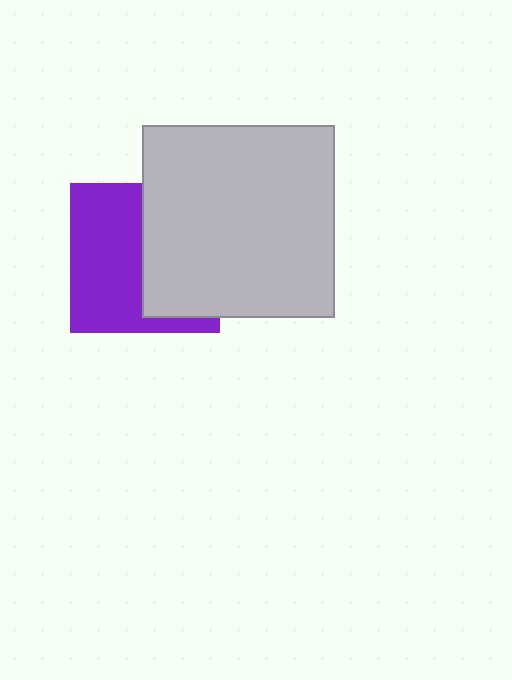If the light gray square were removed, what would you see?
You would see the complete purple square.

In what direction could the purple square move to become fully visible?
The purple square could move left. That would shift it out from behind the light gray square entirely.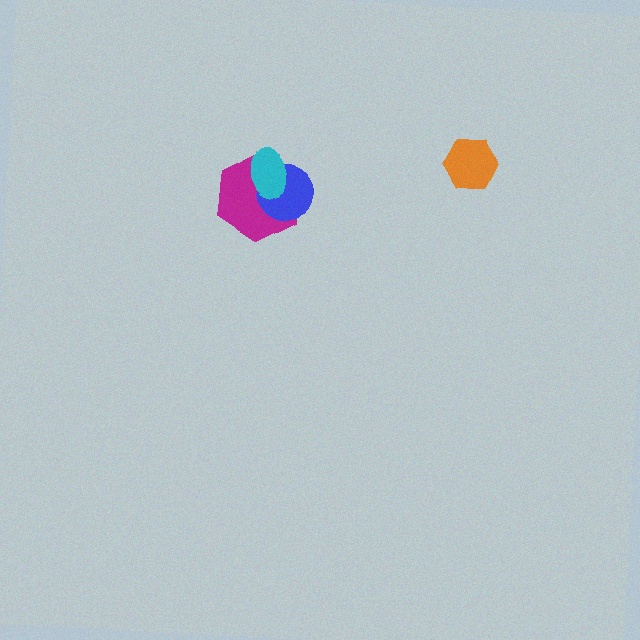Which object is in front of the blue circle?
The cyan ellipse is in front of the blue circle.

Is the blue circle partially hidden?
Yes, it is partially covered by another shape.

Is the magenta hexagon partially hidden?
Yes, it is partially covered by another shape.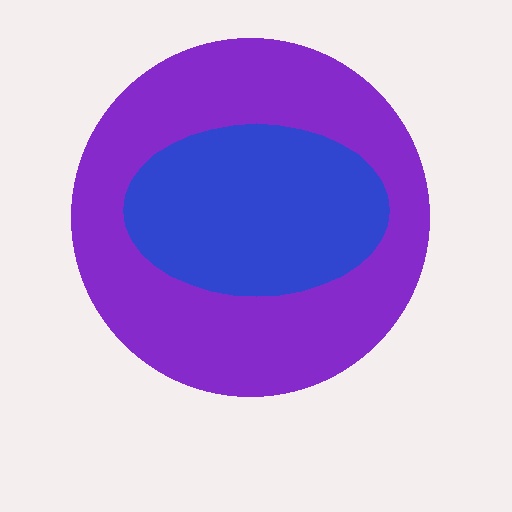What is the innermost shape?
The blue ellipse.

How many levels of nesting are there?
2.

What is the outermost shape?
The purple circle.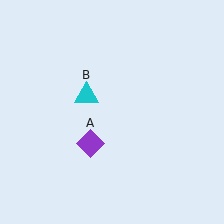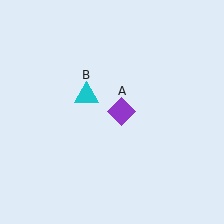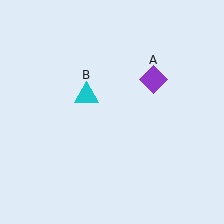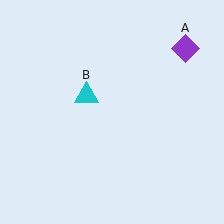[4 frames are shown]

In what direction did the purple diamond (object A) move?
The purple diamond (object A) moved up and to the right.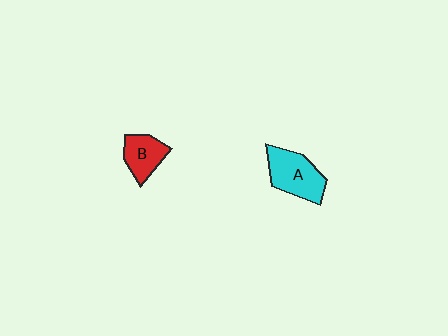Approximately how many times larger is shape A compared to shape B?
Approximately 1.4 times.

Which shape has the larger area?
Shape A (cyan).